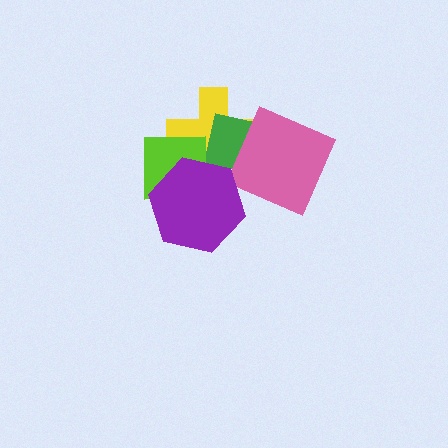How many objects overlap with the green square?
4 objects overlap with the green square.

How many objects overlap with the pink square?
2 objects overlap with the pink square.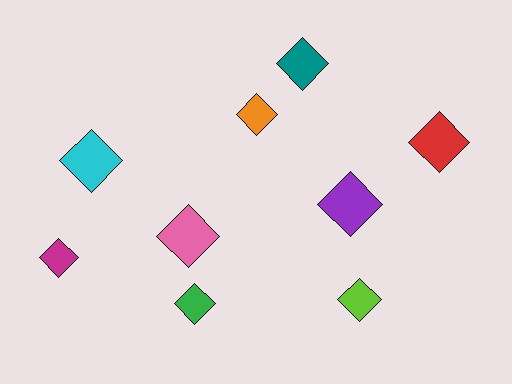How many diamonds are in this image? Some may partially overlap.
There are 9 diamonds.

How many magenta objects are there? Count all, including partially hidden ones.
There is 1 magenta object.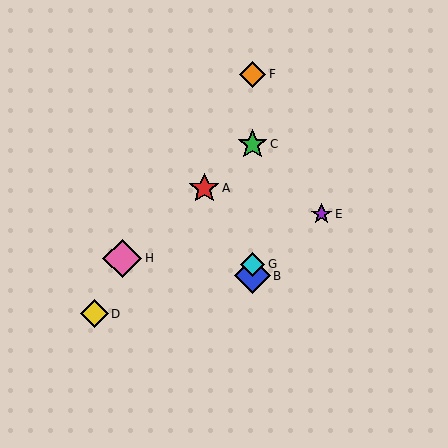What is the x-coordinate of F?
Object F is at x≈252.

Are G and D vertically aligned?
No, G is at x≈252 and D is at x≈95.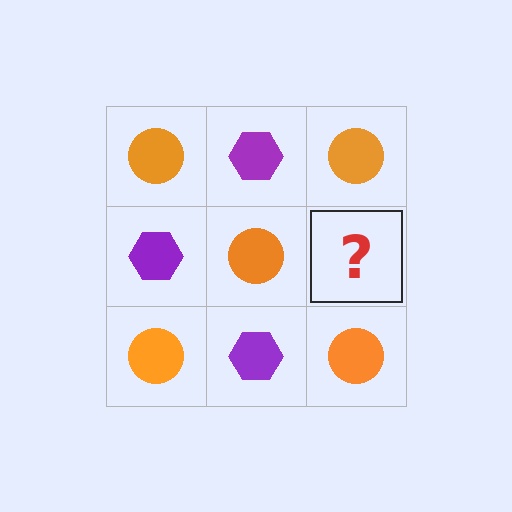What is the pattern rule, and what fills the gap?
The rule is that it alternates orange circle and purple hexagon in a checkerboard pattern. The gap should be filled with a purple hexagon.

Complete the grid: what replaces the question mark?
The question mark should be replaced with a purple hexagon.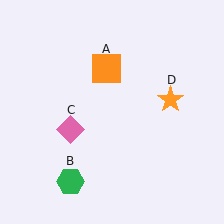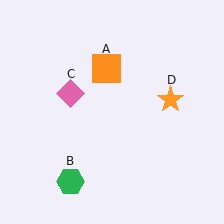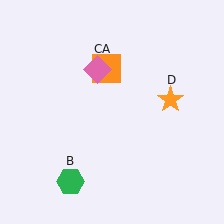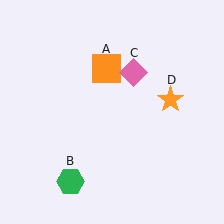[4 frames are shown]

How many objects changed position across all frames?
1 object changed position: pink diamond (object C).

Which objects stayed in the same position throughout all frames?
Orange square (object A) and green hexagon (object B) and orange star (object D) remained stationary.